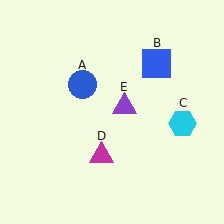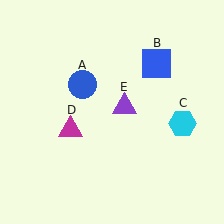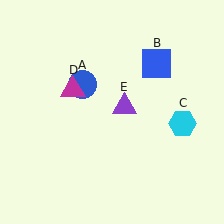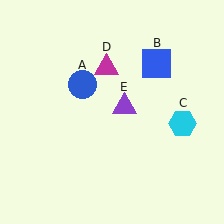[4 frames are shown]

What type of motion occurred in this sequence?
The magenta triangle (object D) rotated clockwise around the center of the scene.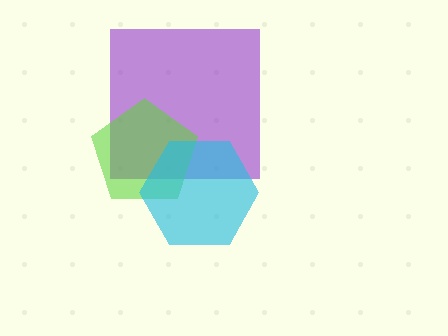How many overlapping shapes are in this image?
There are 3 overlapping shapes in the image.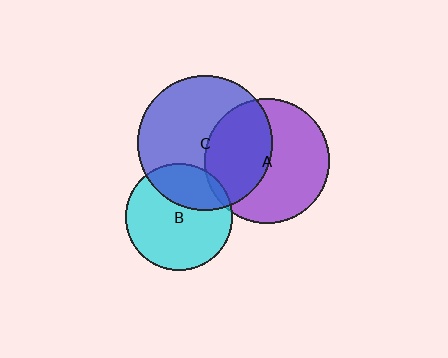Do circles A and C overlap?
Yes.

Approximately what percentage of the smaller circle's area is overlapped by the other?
Approximately 45%.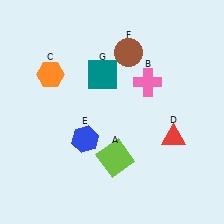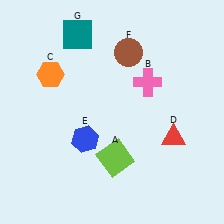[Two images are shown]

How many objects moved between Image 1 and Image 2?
1 object moved between the two images.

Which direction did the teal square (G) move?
The teal square (G) moved up.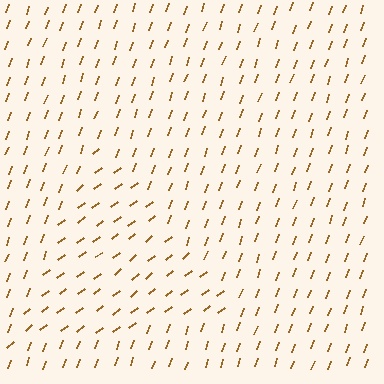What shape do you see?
I see a triangle.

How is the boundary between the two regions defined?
The boundary is defined purely by a change in line orientation (approximately 32 degrees difference). All lines are the same color and thickness.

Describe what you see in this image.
The image is filled with small brown line segments. A triangle region in the image has lines oriented differently from the surrounding lines, creating a visible texture boundary.